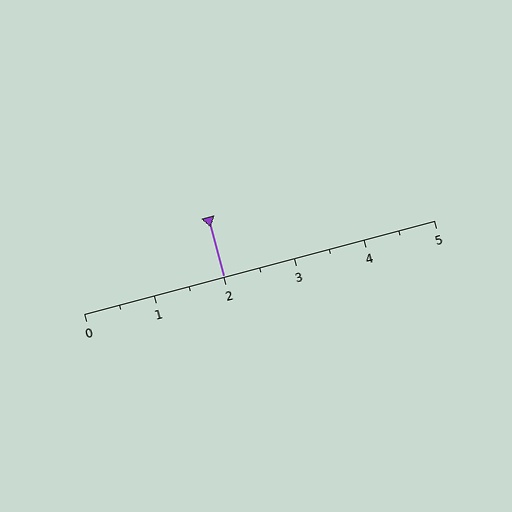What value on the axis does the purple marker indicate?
The marker indicates approximately 2.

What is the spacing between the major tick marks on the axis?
The major ticks are spaced 1 apart.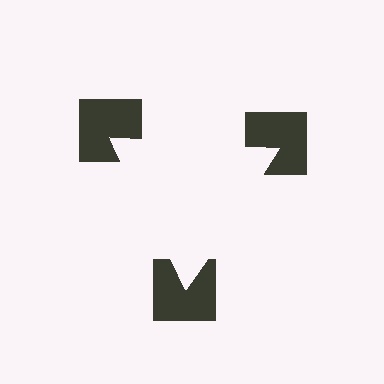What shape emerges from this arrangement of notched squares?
An illusory triangle — its edges are inferred from the aligned wedge cuts in the notched squares, not physically drawn.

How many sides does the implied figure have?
3 sides.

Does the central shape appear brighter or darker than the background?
It typically appears slightly brighter than the background, even though no actual brightness change is drawn.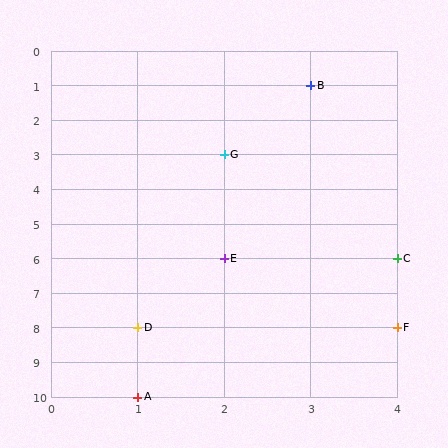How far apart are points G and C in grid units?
Points G and C are 2 columns and 3 rows apart (about 3.6 grid units diagonally).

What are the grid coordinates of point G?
Point G is at grid coordinates (2, 3).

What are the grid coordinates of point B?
Point B is at grid coordinates (3, 1).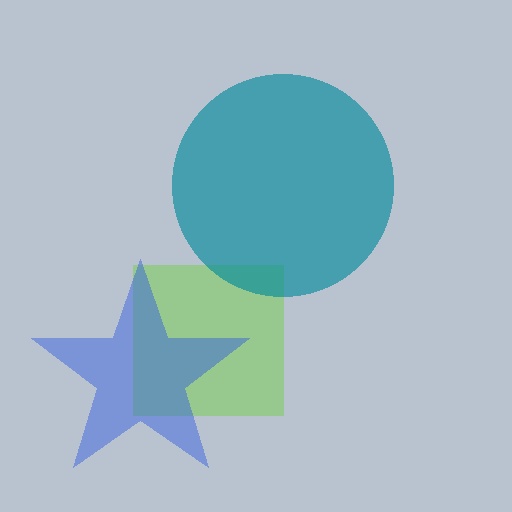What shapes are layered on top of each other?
The layered shapes are: a lime square, a blue star, a teal circle.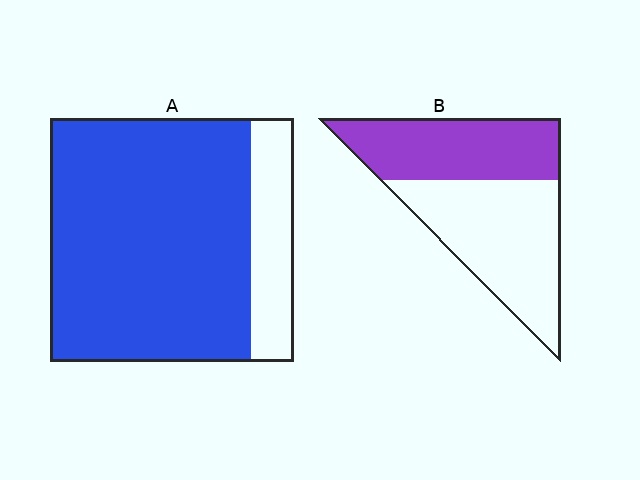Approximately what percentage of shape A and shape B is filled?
A is approximately 80% and B is approximately 45%.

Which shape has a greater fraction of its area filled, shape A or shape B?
Shape A.